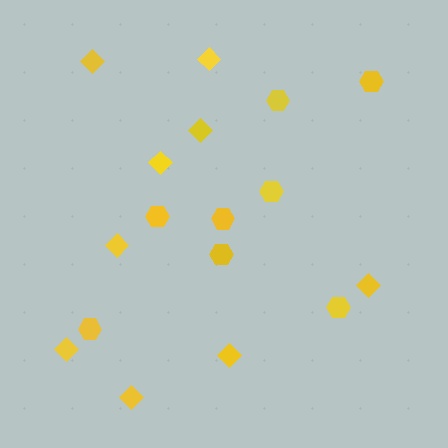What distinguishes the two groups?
There are 2 groups: one group of hexagons (8) and one group of diamonds (9).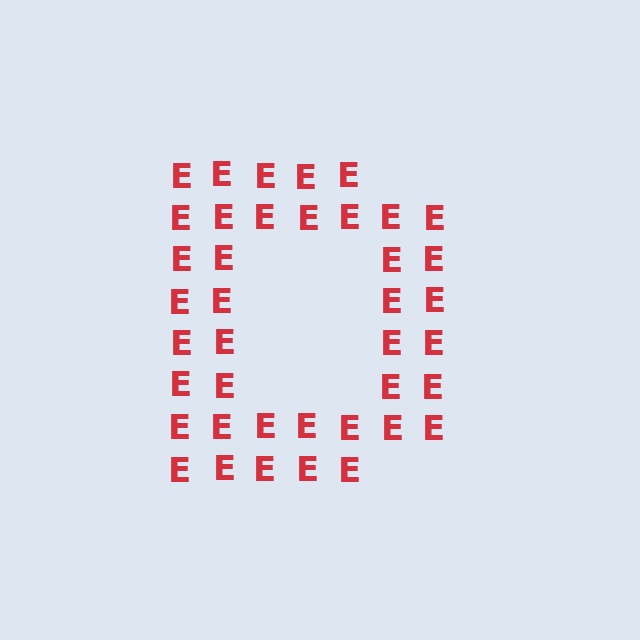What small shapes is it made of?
It is made of small letter E's.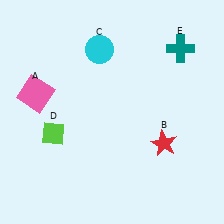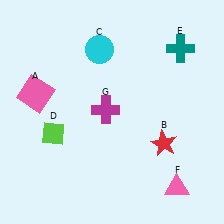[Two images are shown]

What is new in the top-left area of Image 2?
A magenta cross (G) was added in the top-left area of Image 2.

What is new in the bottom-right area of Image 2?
A pink triangle (F) was added in the bottom-right area of Image 2.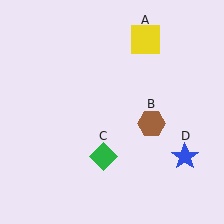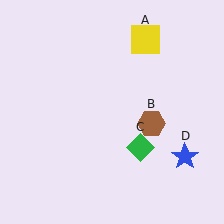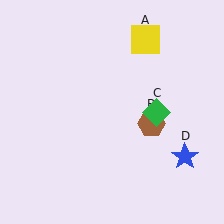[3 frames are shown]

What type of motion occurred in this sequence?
The green diamond (object C) rotated counterclockwise around the center of the scene.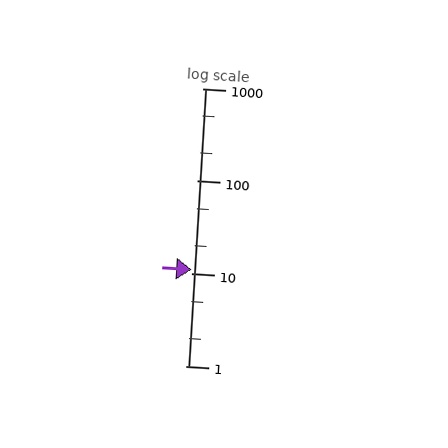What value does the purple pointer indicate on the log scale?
The pointer indicates approximately 11.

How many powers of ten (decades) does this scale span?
The scale spans 3 decades, from 1 to 1000.